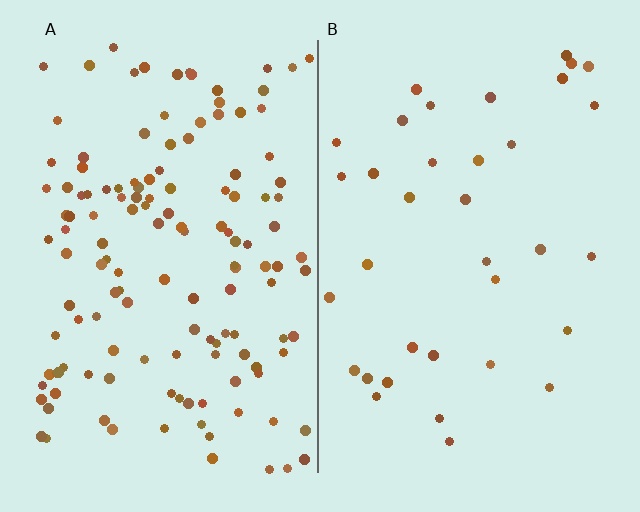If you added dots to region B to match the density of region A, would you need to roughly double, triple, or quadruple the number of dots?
Approximately quadruple.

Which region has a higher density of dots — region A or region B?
A (the left).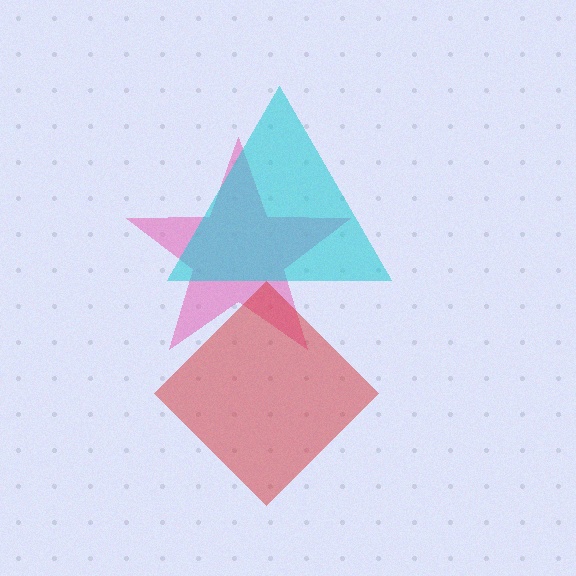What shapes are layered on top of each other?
The layered shapes are: a pink star, a cyan triangle, a red diamond.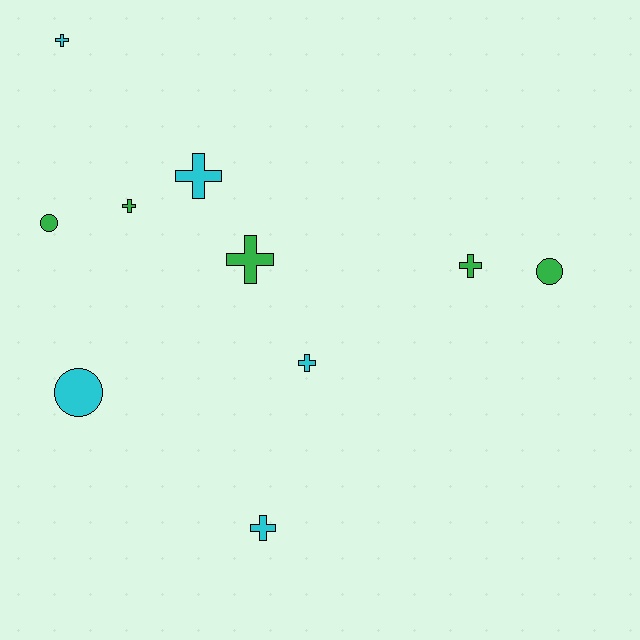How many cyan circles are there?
There is 1 cyan circle.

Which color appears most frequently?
Cyan, with 5 objects.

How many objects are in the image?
There are 10 objects.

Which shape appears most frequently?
Cross, with 7 objects.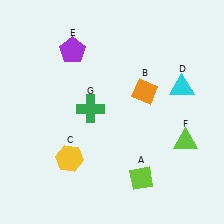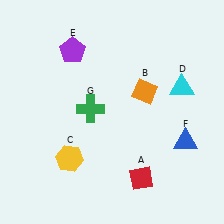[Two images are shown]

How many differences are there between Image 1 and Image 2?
There are 2 differences between the two images.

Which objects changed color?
A changed from lime to red. F changed from lime to blue.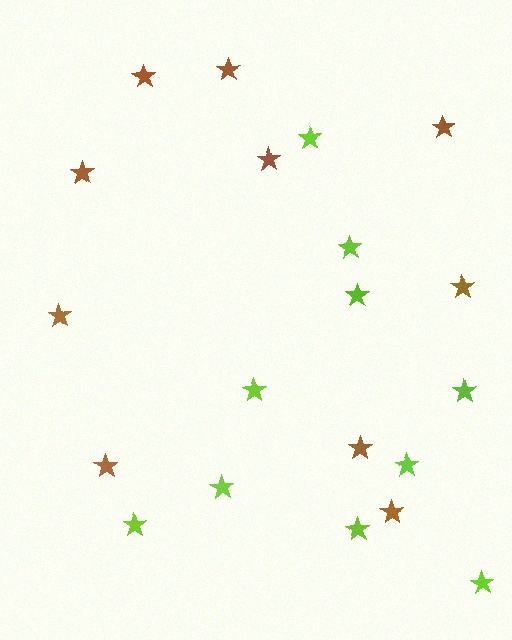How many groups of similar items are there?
There are 2 groups: one group of brown stars (10) and one group of lime stars (10).